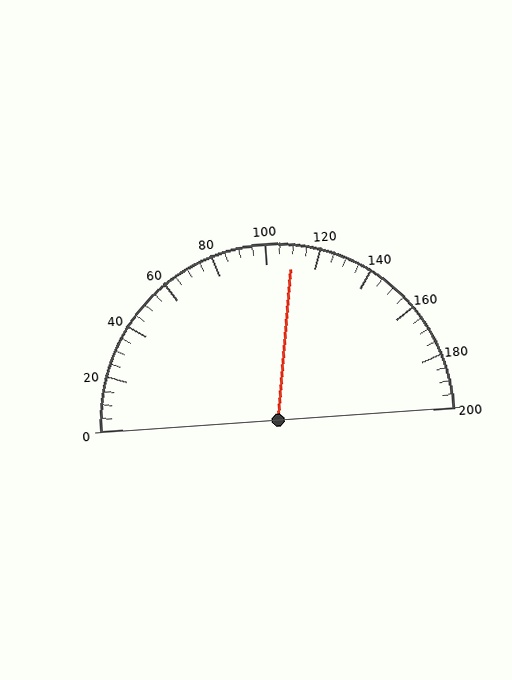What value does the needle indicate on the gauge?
The needle indicates approximately 110.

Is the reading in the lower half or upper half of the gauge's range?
The reading is in the upper half of the range (0 to 200).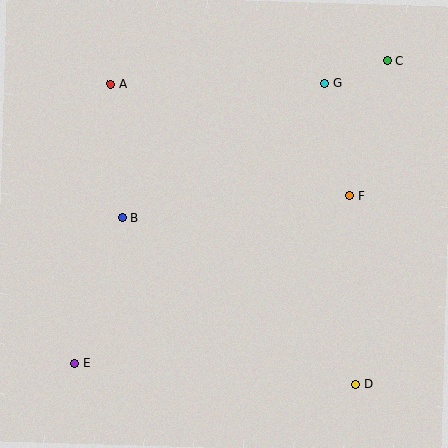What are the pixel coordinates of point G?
Point G is at (325, 83).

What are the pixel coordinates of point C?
Point C is at (387, 60).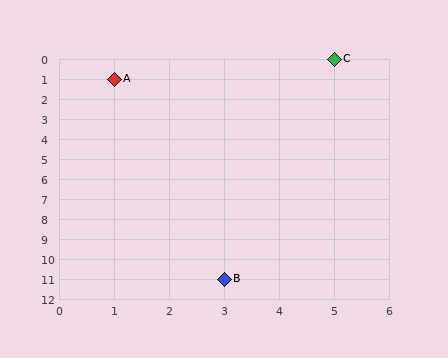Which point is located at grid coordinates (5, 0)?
Point C is at (5, 0).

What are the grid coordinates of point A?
Point A is at grid coordinates (1, 1).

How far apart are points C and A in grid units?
Points C and A are 4 columns and 1 row apart (about 4.1 grid units diagonally).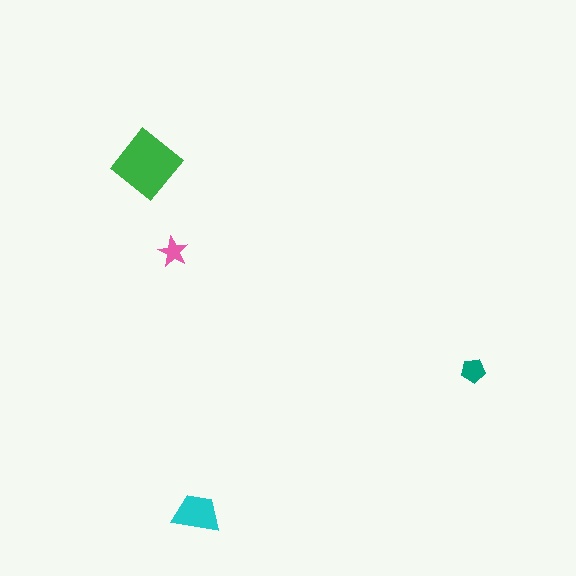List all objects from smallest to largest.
The pink star, the teal pentagon, the cyan trapezoid, the green diamond.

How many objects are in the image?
There are 4 objects in the image.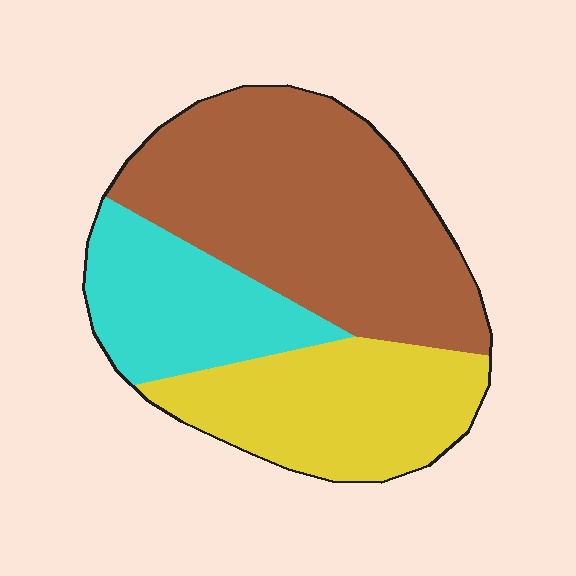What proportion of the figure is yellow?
Yellow covers roughly 30% of the figure.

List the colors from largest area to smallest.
From largest to smallest: brown, yellow, cyan.